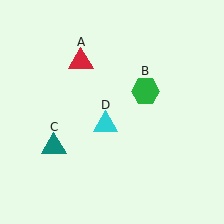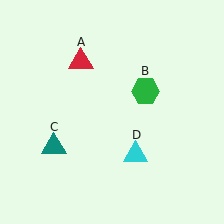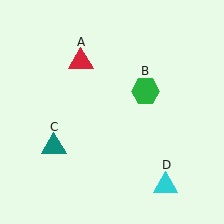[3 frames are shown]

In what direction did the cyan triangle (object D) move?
The cyan triangle (object D) moved down and to the right.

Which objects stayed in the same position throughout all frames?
Red triangle (object A) and green hexagon (object B) and teal triangle (object C) remained stationary.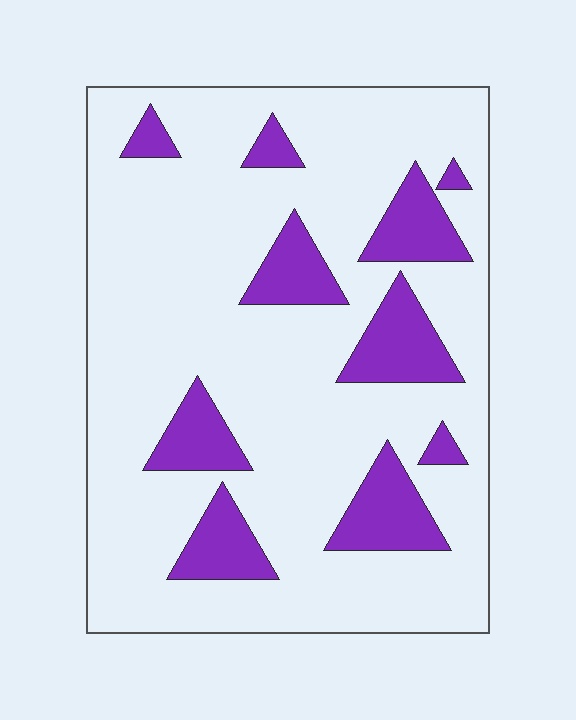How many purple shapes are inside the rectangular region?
10.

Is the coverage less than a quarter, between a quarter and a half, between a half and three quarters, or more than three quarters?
Less than a quarter.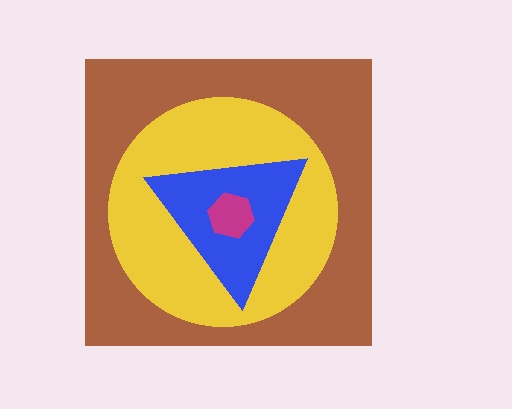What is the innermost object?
The magenta hexagon.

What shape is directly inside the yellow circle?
The blue triangle.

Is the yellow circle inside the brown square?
Yes.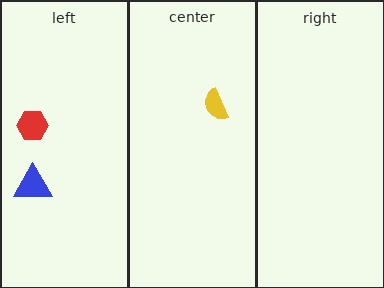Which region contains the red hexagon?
The left region.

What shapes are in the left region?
The red hexagon, the blue triangle.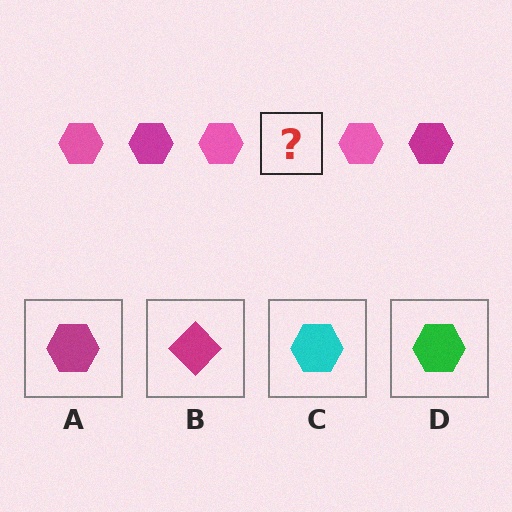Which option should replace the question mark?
Option A.